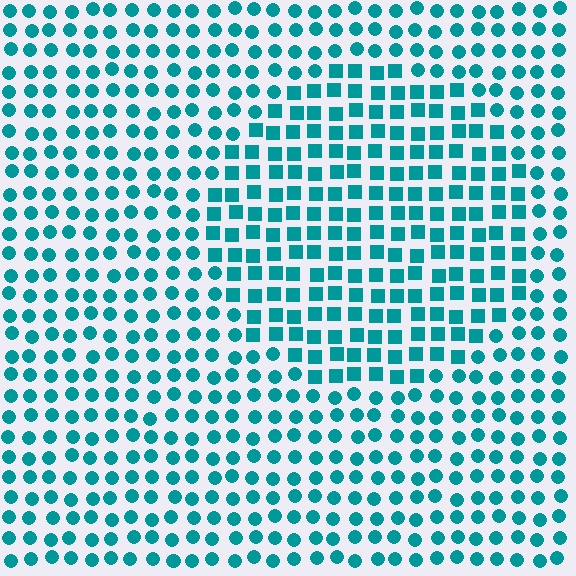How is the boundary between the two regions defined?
The boundary is defined by a change in element shape: squares inside vs. circles outside. All elements share the same color and spacing.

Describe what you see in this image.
The image is filled with small teal elements arranged in a uniform grid. A circle-shaped region contains squares, while the surrounding area contains circles. The boundary is defined purely by the change in element shape.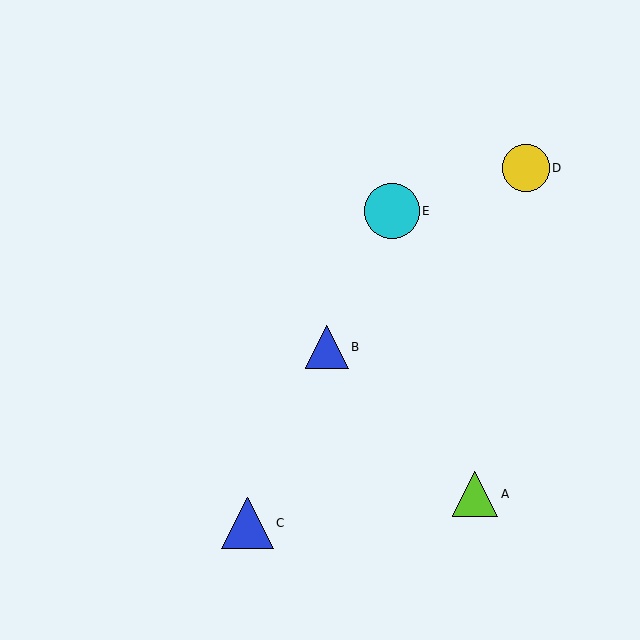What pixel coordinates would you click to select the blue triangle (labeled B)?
Click at (327, 347) to select the blue triangle B.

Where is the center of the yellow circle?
The center of the yellow circle is at (526, 168).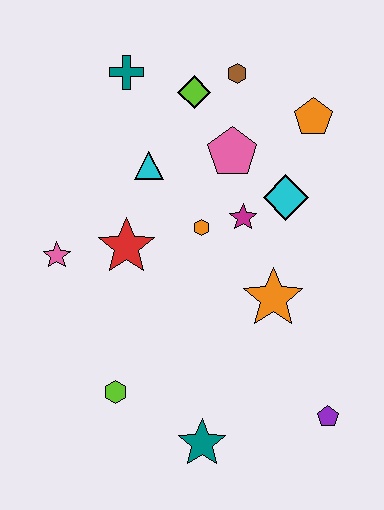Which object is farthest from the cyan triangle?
The purple pentagon is farthest from the cyan triangle.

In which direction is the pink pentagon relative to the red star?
The pink pentagon is to the right of the red star.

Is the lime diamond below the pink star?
No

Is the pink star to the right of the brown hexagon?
No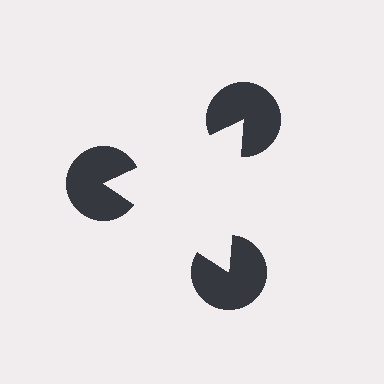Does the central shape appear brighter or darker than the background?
It typically appears slightly brighter than the background, even though no actual brightness change is drawn.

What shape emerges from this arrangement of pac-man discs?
An illusory triangle — its edges are inferred from the aligned wedge cuts in the pac-man discs, not physically drawn.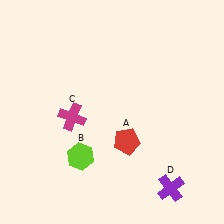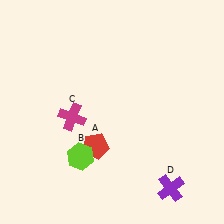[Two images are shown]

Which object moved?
The red pentagon (A) moved left.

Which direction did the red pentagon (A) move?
The red pentagon (A) moved left.